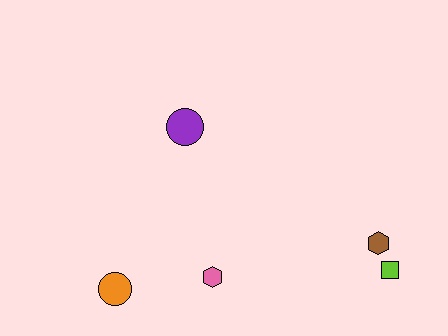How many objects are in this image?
There are 5 objects.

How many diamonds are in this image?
There are no diamonds.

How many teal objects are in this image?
There are no teal objects.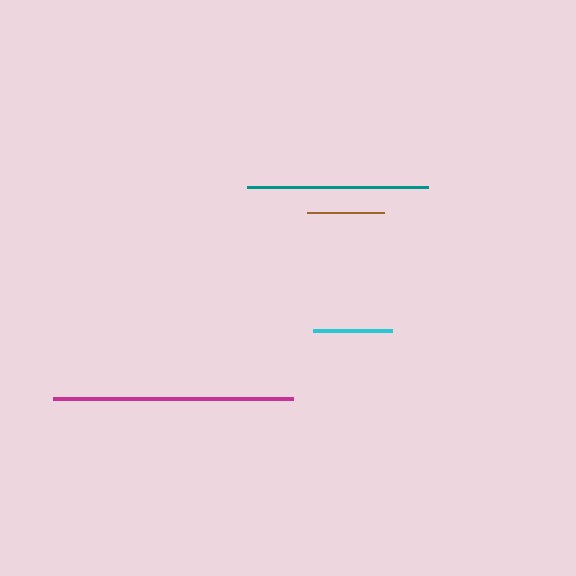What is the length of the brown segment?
The brown segment is approximately 77 pixels long.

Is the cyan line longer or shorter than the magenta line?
The magenta line is longer than the cyan line.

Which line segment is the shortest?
The brown line is the shortest at approximately 77 pixels.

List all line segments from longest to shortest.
From longest to shortest: magenta, teal, cyan, brown.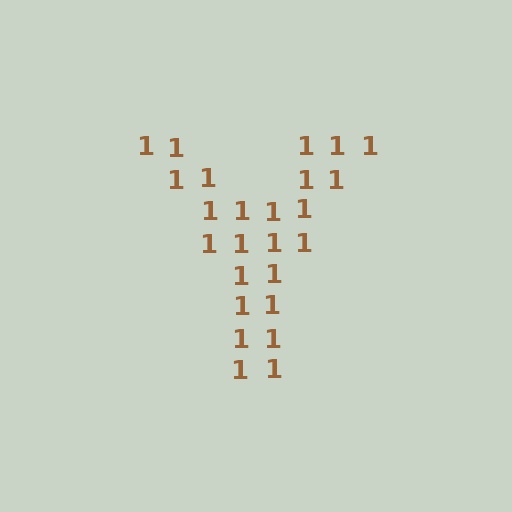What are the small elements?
The small elements are digit 1's.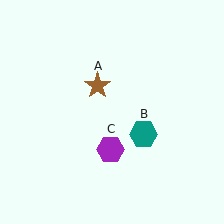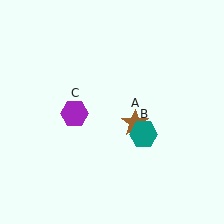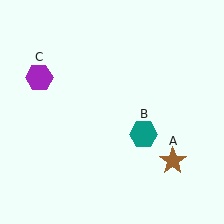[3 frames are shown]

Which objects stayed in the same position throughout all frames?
Teal hexagon (object B) remained stationary.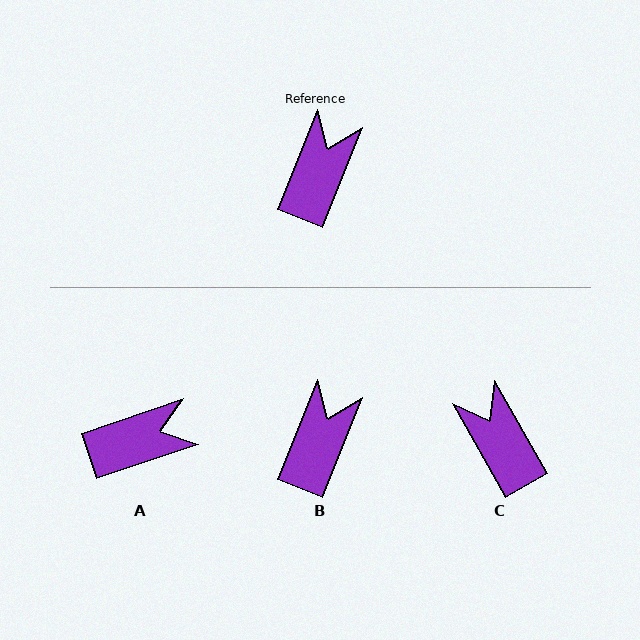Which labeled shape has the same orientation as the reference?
B.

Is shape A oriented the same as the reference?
No, it is off by about 50 degrees.